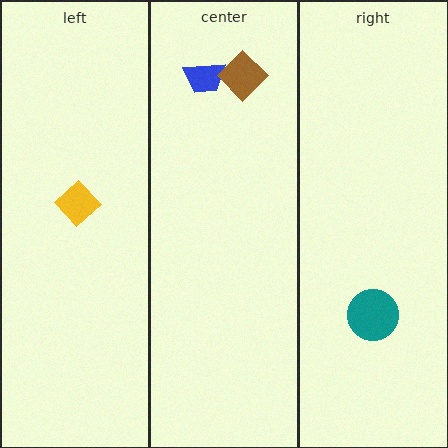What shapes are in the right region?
The teal circle.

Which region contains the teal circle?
The right region.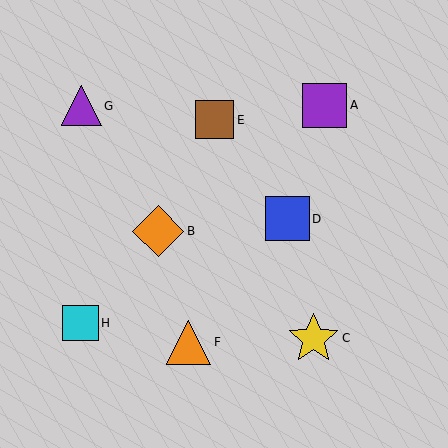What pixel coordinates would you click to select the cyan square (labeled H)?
Click at (80, 323) to select the cyan square H.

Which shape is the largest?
The orange diamond (labeled B) is the largest.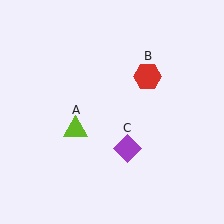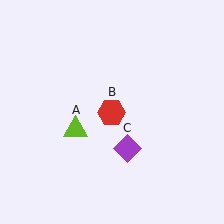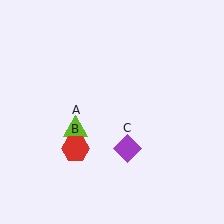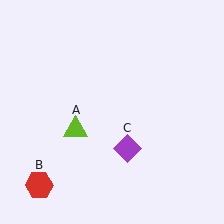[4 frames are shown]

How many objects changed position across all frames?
1 object changed position: red hexagon (object B).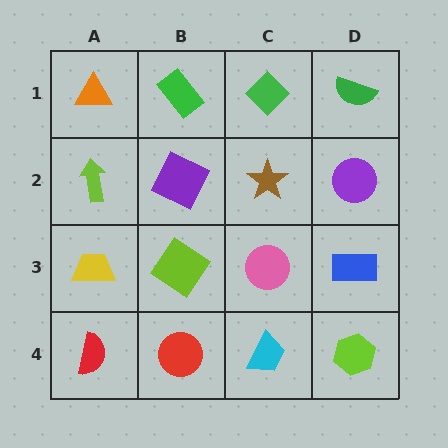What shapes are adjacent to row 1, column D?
A purple circle (row 2, column D), a green diamond (row 1, column C).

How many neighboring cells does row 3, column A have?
3.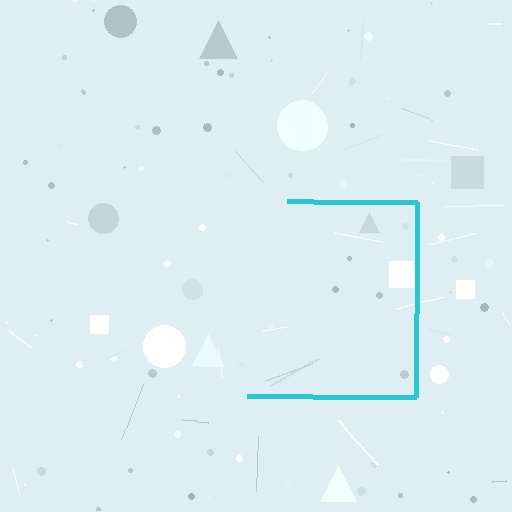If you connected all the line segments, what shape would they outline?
They would outline a square.